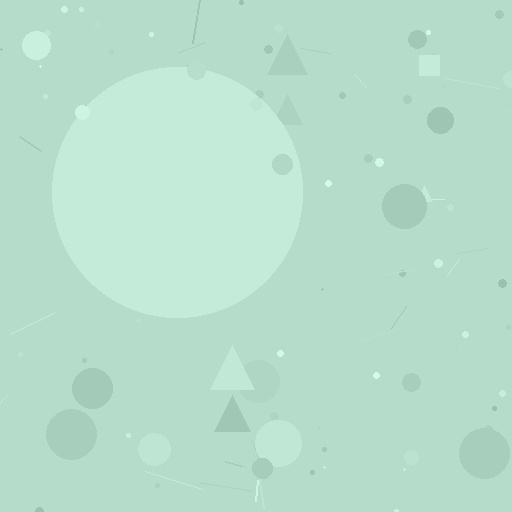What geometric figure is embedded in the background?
A circle is embedded in the background.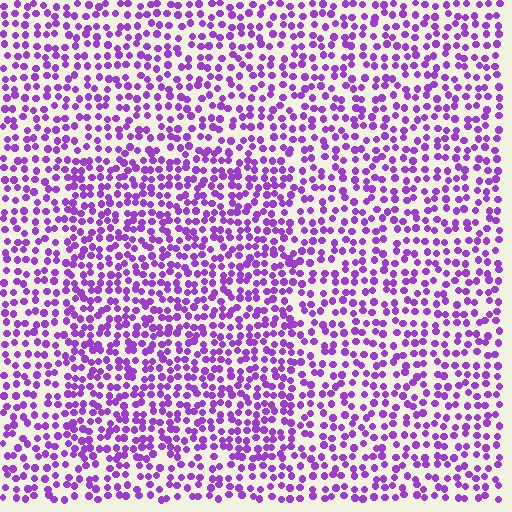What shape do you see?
I see a rectangle.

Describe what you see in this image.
The image contains small purple elements arranged at two different densities. A rectangle-shaped region is visible where the elements are more densely packed than the surrounding area.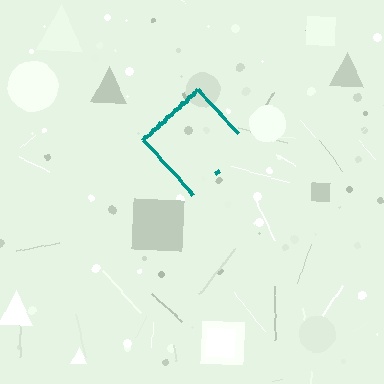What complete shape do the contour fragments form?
The contour fragments form a diamond.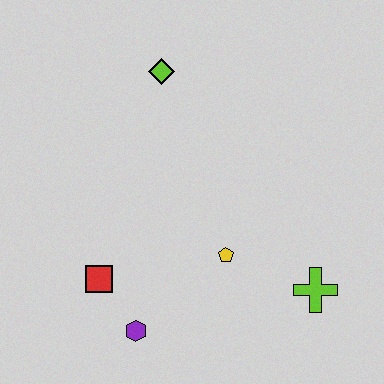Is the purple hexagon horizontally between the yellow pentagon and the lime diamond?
No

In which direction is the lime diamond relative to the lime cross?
The lime diamond is above the lime cross.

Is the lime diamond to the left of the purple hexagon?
No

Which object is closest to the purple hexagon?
The red square is closest to the purple hexagon.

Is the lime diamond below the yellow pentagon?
No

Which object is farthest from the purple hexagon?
The lime diamond is farthest from the purple hexagon.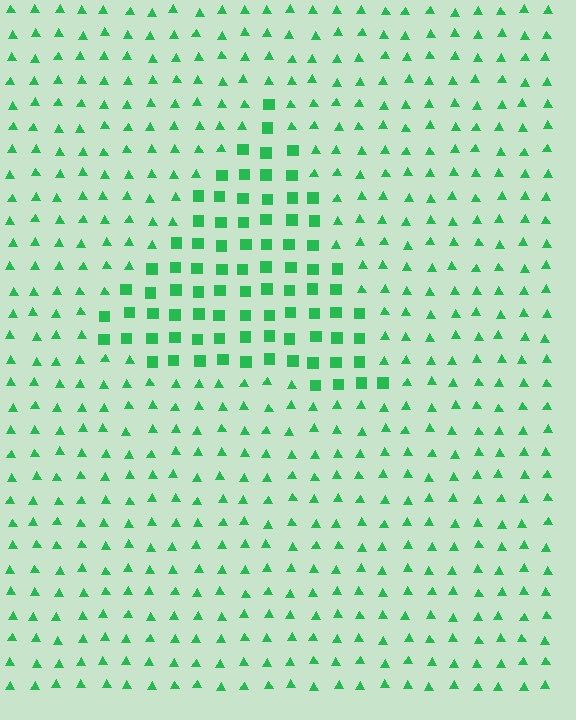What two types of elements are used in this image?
The image uses squares inside the triangle region and triangles outside it.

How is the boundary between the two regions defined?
The boundary is defined by a change in element shape: squares inside vs. triangles outside. All elements share the same color and spacing.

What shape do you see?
I see a triangle.